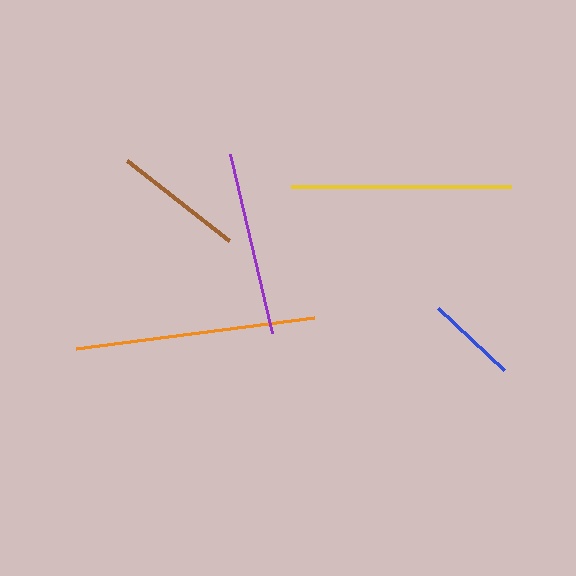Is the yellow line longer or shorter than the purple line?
The yellow line is longer than the purple line.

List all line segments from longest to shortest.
From longest to shortest: orange, yellow, purple, brown, blue.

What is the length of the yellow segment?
The yellow segment is approximately 220 pixels long.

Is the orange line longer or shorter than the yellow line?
The orange line is longer than the yellow line.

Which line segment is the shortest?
The blue line is the shortest at approximately 91 pixels.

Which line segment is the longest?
The orange line is the longest at approximately 240 pixels.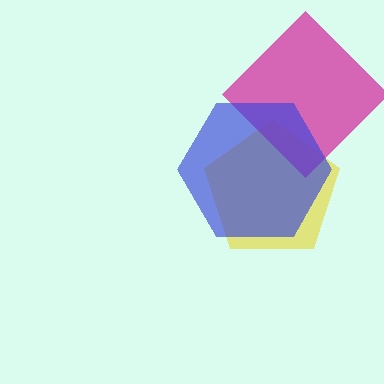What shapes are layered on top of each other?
The layered shapes are: a yellow pentagon, a magenta diamond, a blue hexagon.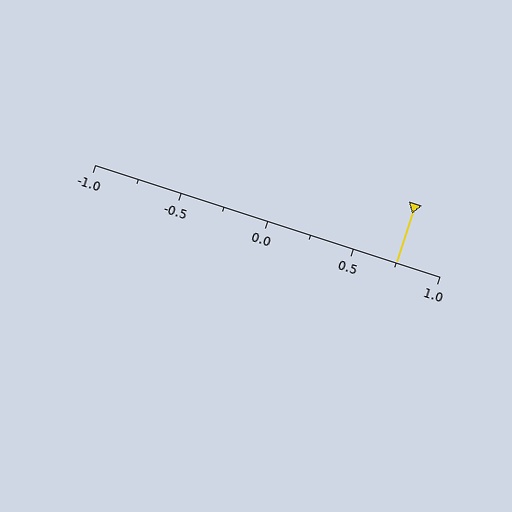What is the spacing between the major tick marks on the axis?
The major ticks are spaced 0.5 apart.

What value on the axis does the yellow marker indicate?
The marker indicates approximately 0.75.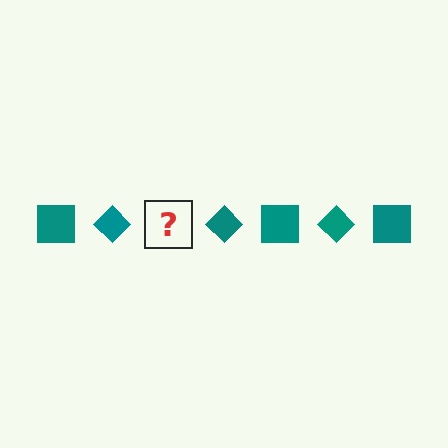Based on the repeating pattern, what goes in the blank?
The blank should be a teal square.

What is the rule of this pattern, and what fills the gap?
The rule is that the pattern cycles through square, diamond shapes in teal. The gap should be filled with a teal square.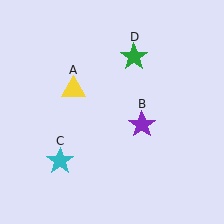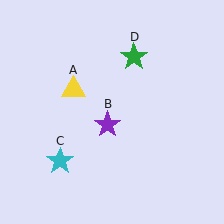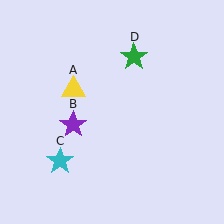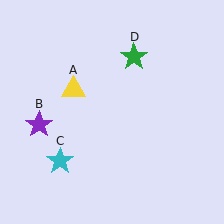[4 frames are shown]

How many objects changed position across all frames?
1 object changed position: purple star (object B).